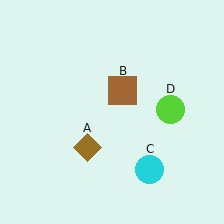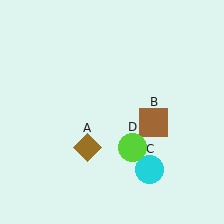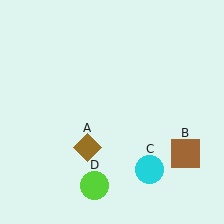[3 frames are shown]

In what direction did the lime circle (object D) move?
The lime circle (object D) moved down and to the left.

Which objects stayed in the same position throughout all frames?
Brown diamond (object A) and cyan circle (object C) remained stationary.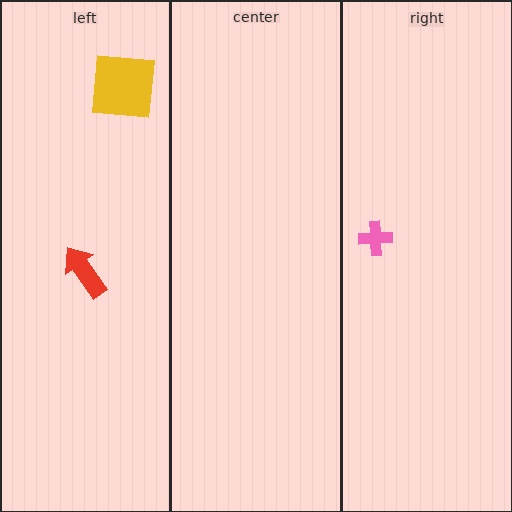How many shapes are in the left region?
2.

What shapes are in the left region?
The yellow square, the red arrow.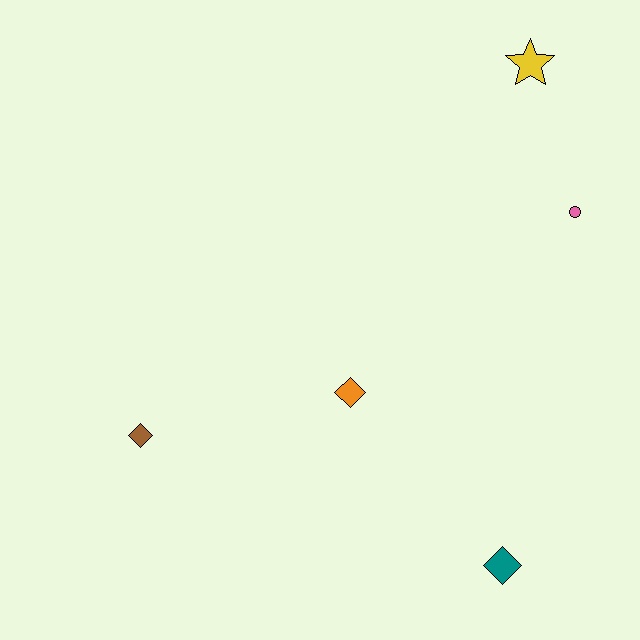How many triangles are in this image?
There are no triangles.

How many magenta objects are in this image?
There are no magenta objects.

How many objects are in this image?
There are 5 objects.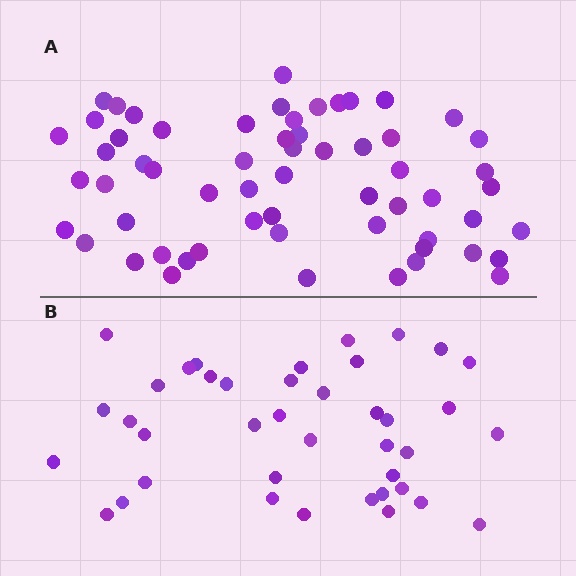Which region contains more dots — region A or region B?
Region A (the top region) has more dots.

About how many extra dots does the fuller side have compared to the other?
Region A has approximately 20 more dots than region B.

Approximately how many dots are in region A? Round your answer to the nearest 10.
About 60 dots.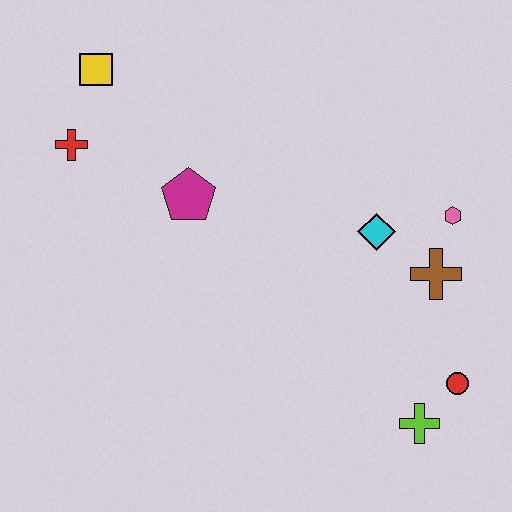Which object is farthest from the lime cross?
The yellow square is farthest from the lime cross.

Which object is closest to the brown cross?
The pink hexagon is closest to the brown cross.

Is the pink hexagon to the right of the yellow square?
Yes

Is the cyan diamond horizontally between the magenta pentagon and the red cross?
No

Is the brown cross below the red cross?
Yes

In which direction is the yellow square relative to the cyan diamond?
The yellow square is to the left of the cyan diamond.